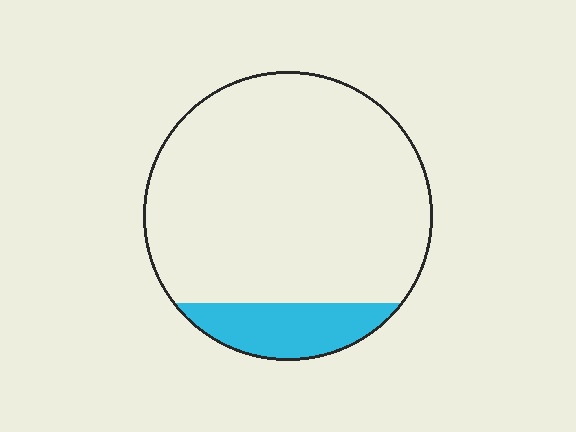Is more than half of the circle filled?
No.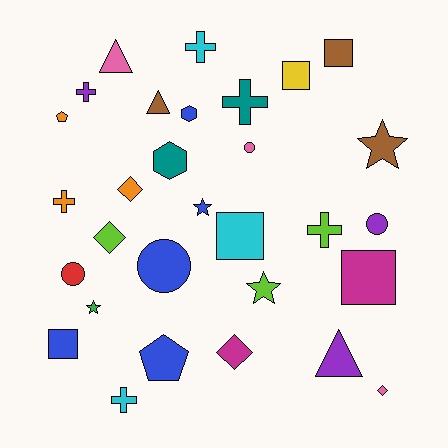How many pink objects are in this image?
There are 3 pink objects.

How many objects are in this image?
There are 30 objects.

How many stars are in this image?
There are 4 stars.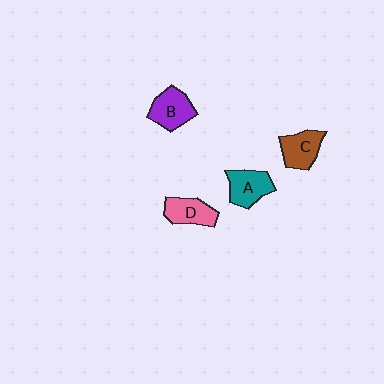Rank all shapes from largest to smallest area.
From largest to smallest: B (purple), A (teal), C (brown), D (pink).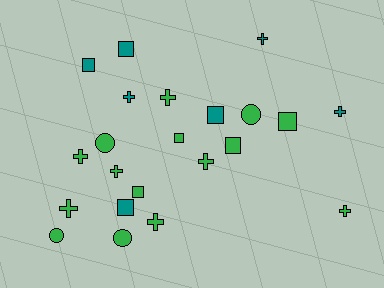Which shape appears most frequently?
Cross, with 10 objects.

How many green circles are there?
There are 4 green circles.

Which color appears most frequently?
Green, with 15 objects.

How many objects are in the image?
There are 22 objects.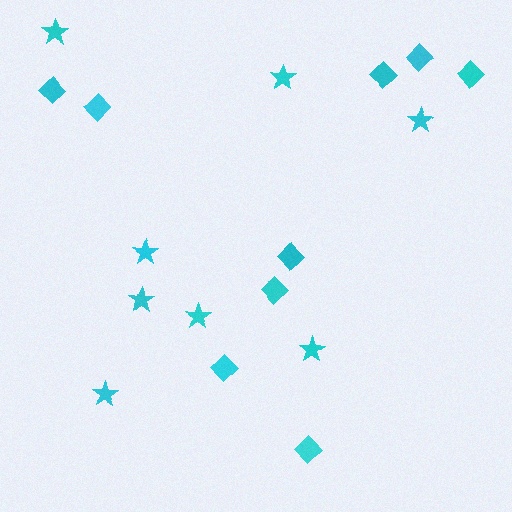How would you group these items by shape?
There are 2 groups: one group of stars (8) and one group of diamonds (9).